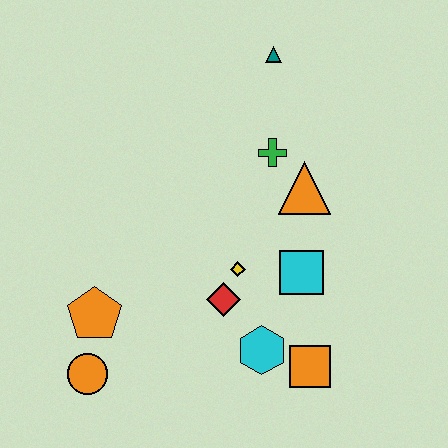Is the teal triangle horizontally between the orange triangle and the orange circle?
Yes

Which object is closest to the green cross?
The orange triangle is closest to the green cross.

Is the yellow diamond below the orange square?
No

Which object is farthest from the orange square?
The teal triangle is farthest from the orange square.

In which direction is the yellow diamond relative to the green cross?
The yellow diamond is below the green cross.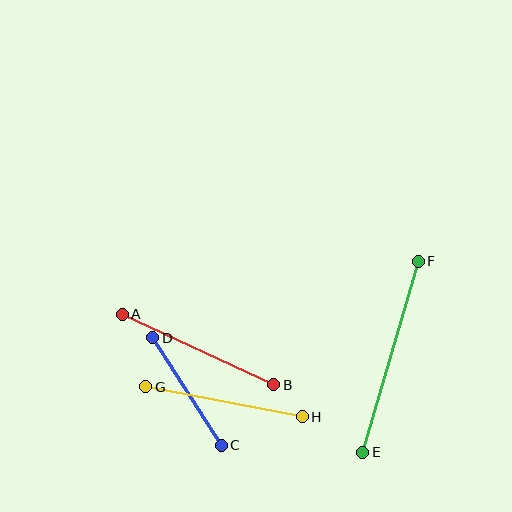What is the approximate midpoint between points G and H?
The midpoint is at approximately (224, 402) pixels.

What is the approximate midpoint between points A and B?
The midpoint is at approximately (198, 350) pixels.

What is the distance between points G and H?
The distance is approximately 159 pixels.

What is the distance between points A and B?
The distance is approximately 167 pixels.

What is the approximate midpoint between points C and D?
The midpoint is at approximately (187, 391) pixels.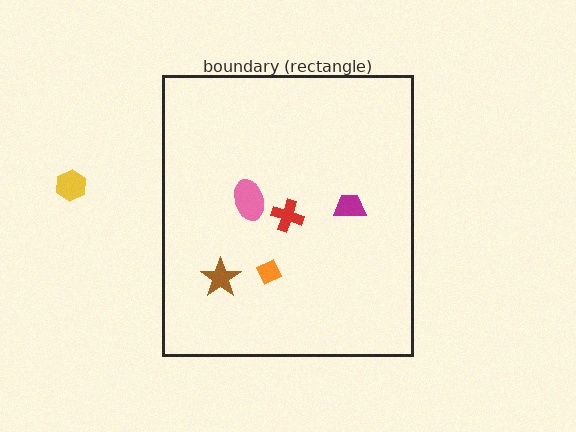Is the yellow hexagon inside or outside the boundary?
Outside.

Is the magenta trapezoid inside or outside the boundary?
Inside.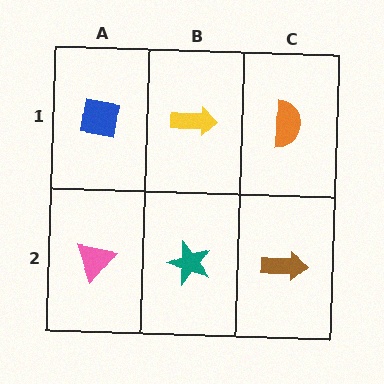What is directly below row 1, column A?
A pink triangle.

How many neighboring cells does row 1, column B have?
3.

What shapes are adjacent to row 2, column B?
A yellow arrow (row 1, column B), a pink triangle (row 2, column A), a brown arrow (row 2, column C).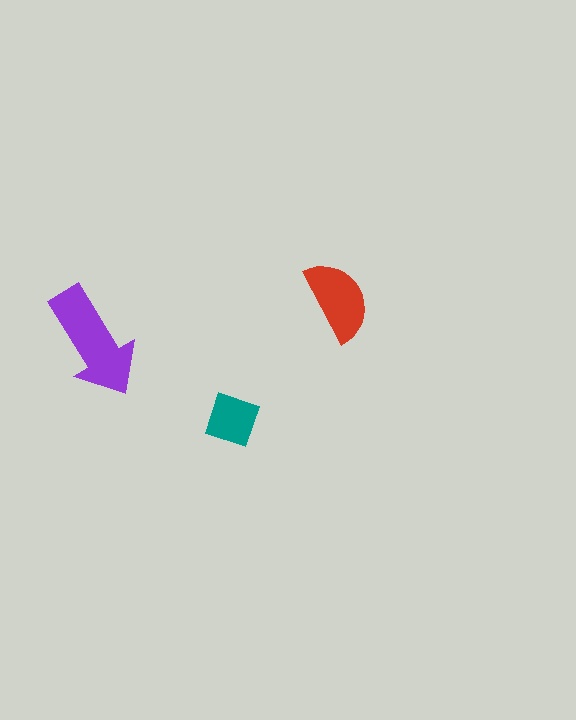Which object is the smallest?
The teal diamond.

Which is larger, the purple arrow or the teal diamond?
The purple arrow.